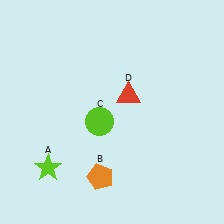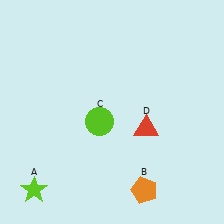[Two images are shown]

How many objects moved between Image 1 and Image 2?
3 objects moved between the two images.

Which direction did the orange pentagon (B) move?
The orange pentagon (B) moved right.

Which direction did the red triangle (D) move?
The red triangle (D) moved down.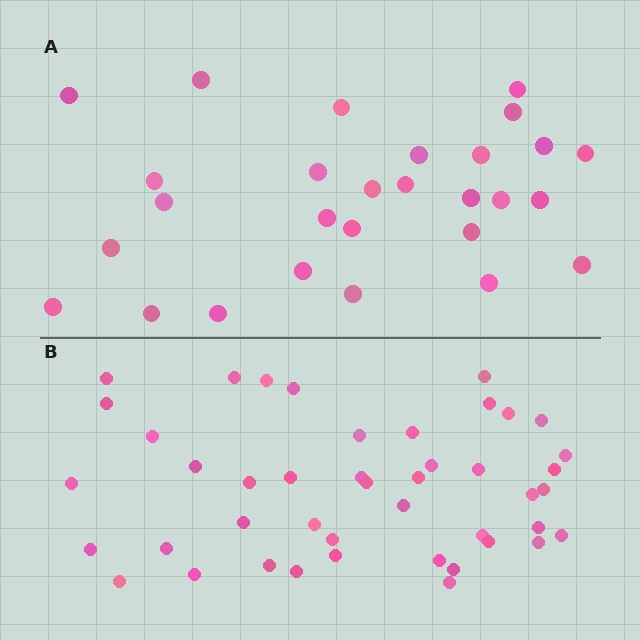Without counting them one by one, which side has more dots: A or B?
Region B (the bottom region) has more dots.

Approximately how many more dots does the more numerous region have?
Region B has approximately 15 more dots than region A.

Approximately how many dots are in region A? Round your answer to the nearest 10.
About 30 dots. (The exact count is 28, which rounds to 30.)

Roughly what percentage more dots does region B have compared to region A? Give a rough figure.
About 55% more.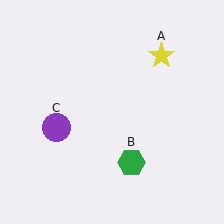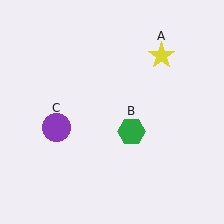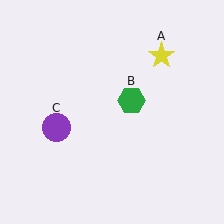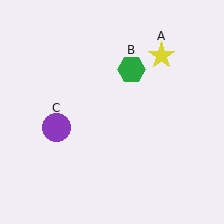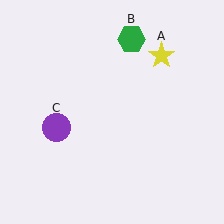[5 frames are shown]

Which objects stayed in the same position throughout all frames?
Yellow star (object A) and purple circle (object C) remained stationary.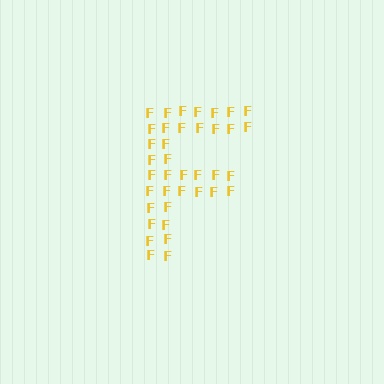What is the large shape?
The large shape is the letter F.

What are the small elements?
The small elements are letter F's.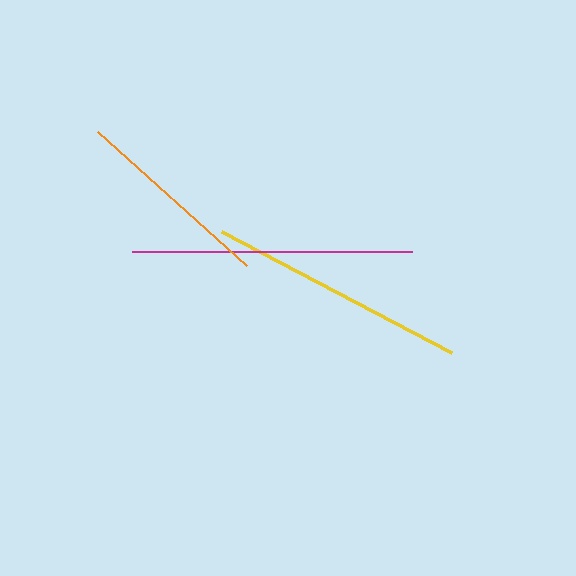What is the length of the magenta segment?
The magenta segment is approximately 280 pixels long.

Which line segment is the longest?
The magenta line is the longest at approximately 280 pixels.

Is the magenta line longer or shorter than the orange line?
The magenta line is longer than the orange line.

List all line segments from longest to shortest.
From longest to shortest: magenta, yellow, orange.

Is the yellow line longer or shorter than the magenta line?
The magenta line is longer than the yellow line.